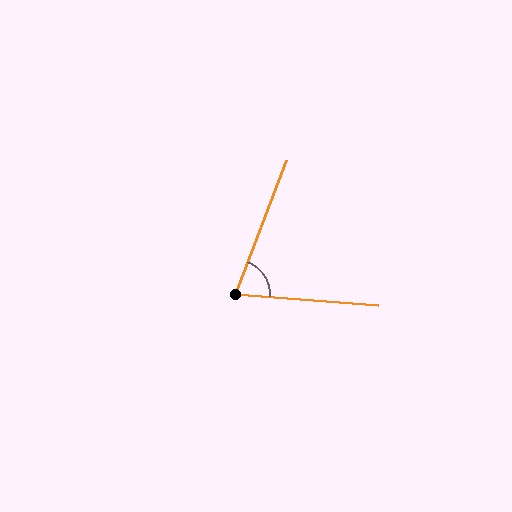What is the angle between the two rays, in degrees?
Approximately 74 degrees.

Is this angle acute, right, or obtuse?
It is acute.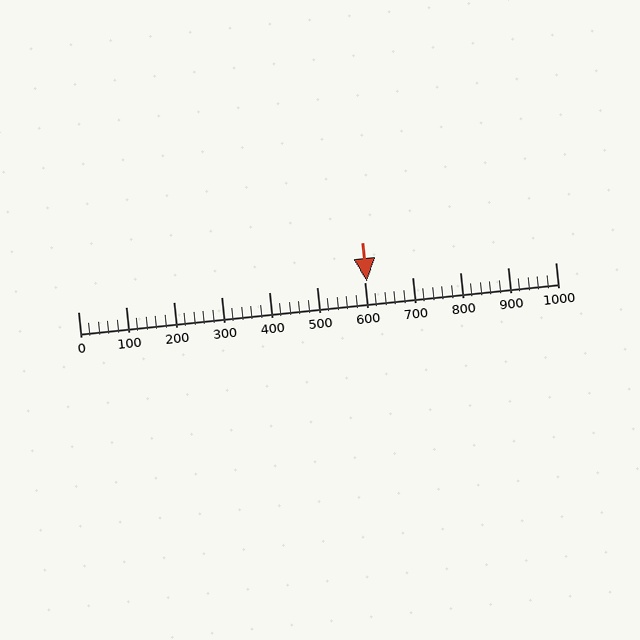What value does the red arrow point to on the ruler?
The red arrow points to approximately 604.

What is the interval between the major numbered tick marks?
The major tick marks are spaced 100 units apart.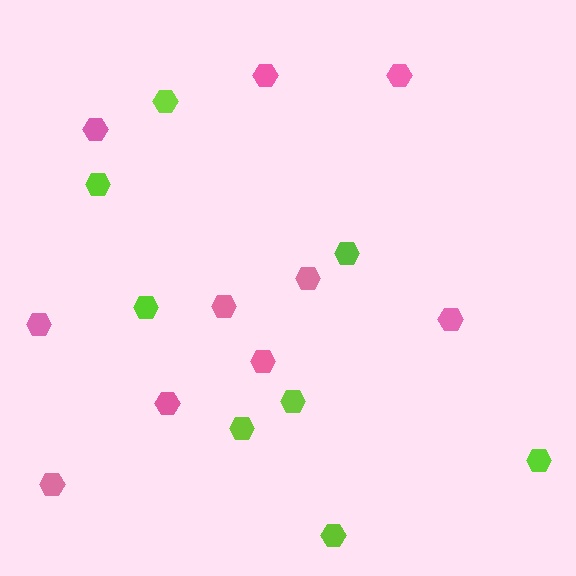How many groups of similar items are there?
There are 2 groups: one group of pink hexagons (10) and one group of lime hexagons (8).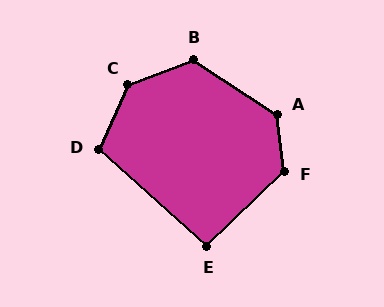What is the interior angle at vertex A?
Approximately 130 degrees (obtuse).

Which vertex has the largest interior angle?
C, at approximately 136 degrees.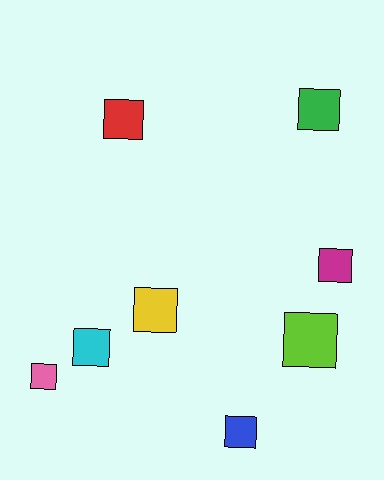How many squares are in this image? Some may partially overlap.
There are 8 squares.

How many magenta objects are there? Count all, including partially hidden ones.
There is 1 magenta object.